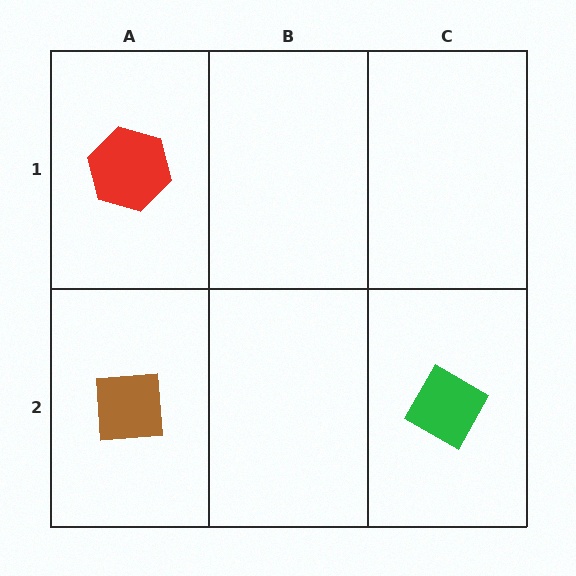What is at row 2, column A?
A brown square.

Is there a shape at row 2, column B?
No, that cell is empty.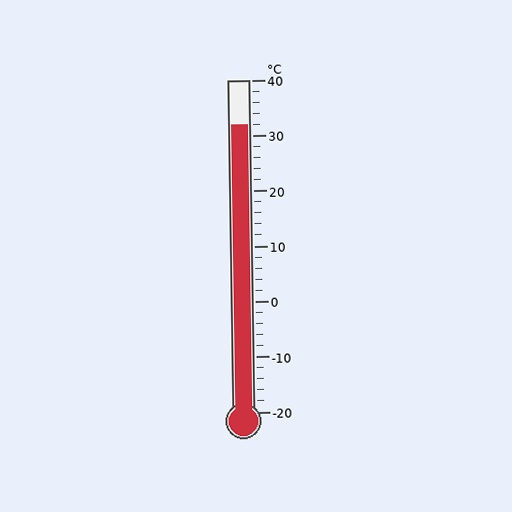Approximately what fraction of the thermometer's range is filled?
The thermometer is filled to approximately 85% of its range.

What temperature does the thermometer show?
The thermometer shows approximately 32°C.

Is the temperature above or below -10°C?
The temperature is above -10°C.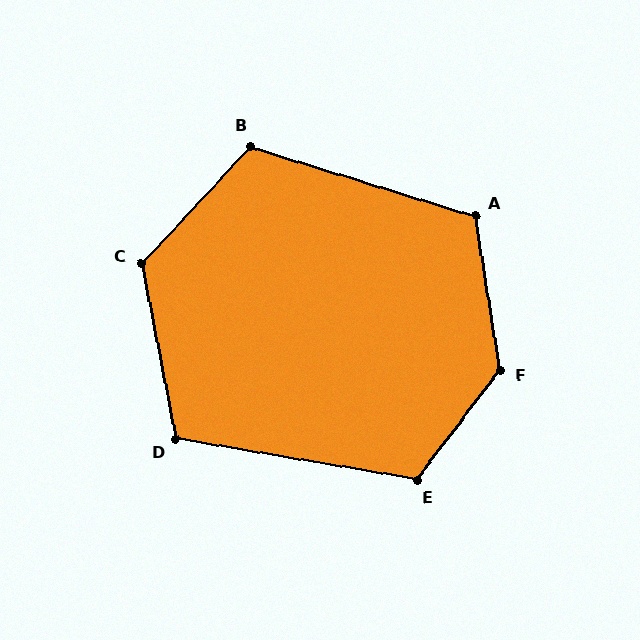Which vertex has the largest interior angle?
F, at approximately 134 degrees.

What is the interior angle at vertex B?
Approximately 116 degrees (obtuse).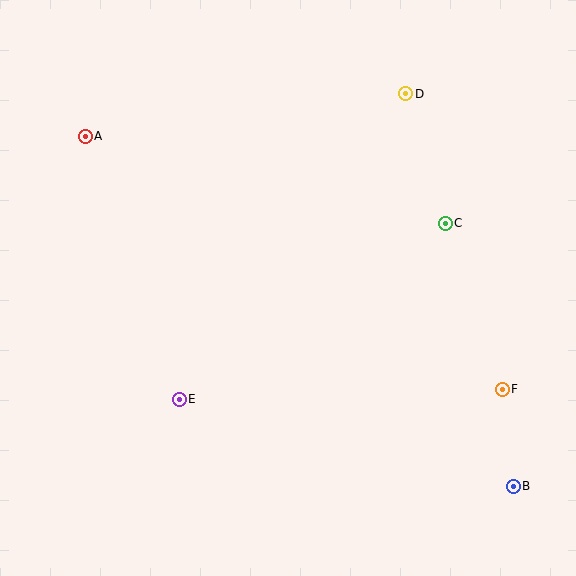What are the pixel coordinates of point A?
Point A is at (85, 136).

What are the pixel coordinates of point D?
Point D is at (406, 94).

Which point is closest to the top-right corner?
Point D is closest to the top-right corner.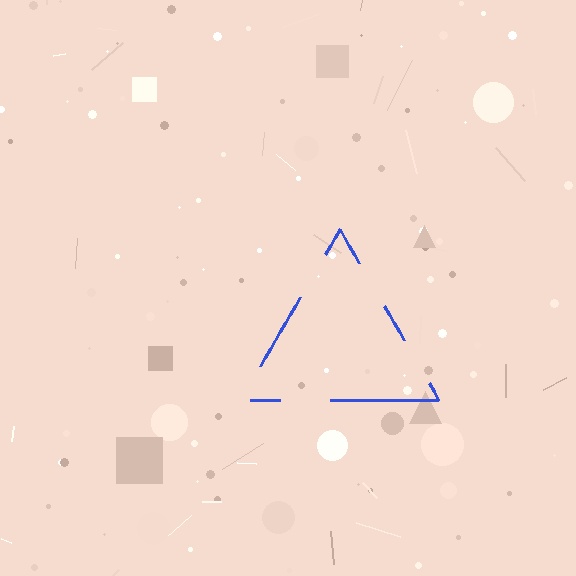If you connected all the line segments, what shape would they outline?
They would outline a triangle.